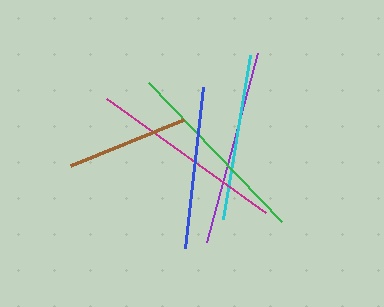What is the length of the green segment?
The green segment is approximately 192 pixels long.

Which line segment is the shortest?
The brown line is the shortest at approximately 122 pixels.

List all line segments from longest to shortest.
From longest to shortest: purple, magenta, green, cyan, blue, brown.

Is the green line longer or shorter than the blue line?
The green line is longer than the blue line.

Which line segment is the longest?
The purple line is the longest at approximately 196 pixels.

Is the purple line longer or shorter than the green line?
The purple line is longer than the green line.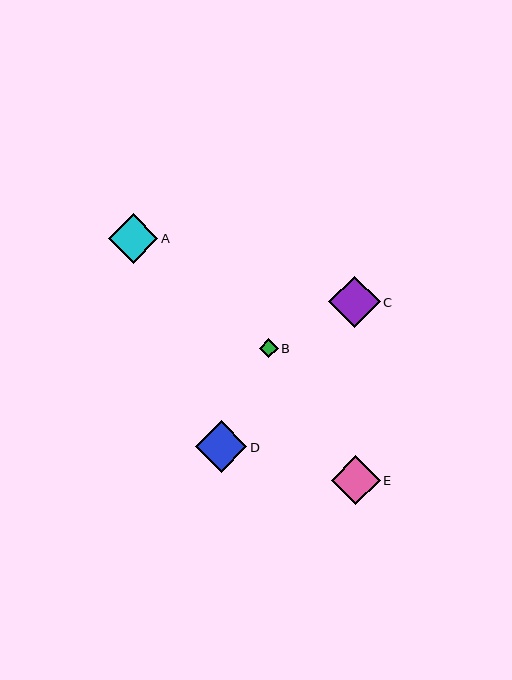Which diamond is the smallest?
Diamond B is the smallest with a size of approximately 19 pixels.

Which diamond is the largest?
Diamond D is the largest with a size of approximately 52 pixels.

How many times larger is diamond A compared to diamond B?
Diamond A is approximately 2.6 times the size of diamond B.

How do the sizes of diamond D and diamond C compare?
Diamond D and diamond C are approximately the same size.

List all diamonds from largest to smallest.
From largest to smallest: D, C, E, A, B.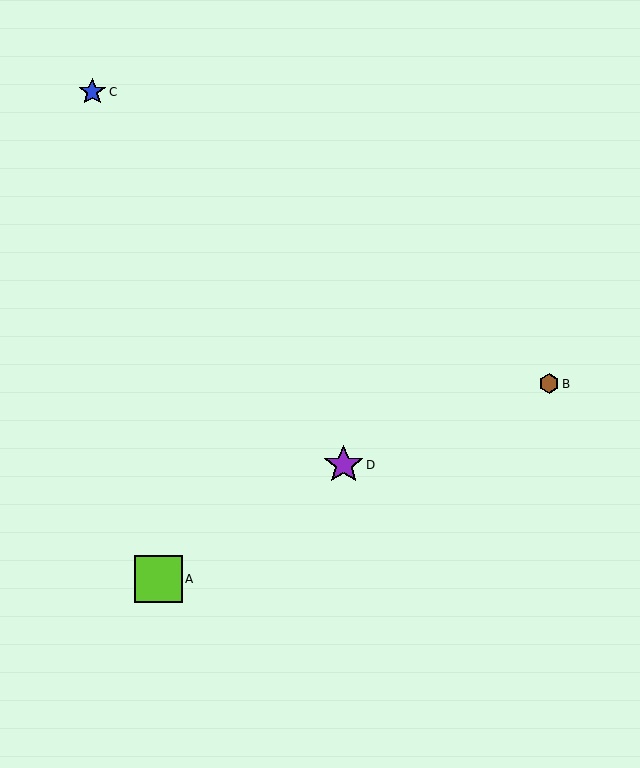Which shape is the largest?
The lime square (labeled A) is the largest.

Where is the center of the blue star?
The center of the blue star is at (92, 92).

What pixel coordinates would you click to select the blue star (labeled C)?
Click at (92, 92) to select the blue star C.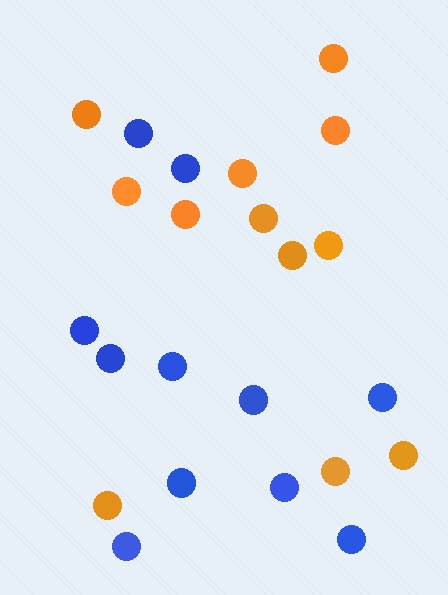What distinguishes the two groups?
There are 2 groups: one group of blue circles (11) and one group of orange circles (12).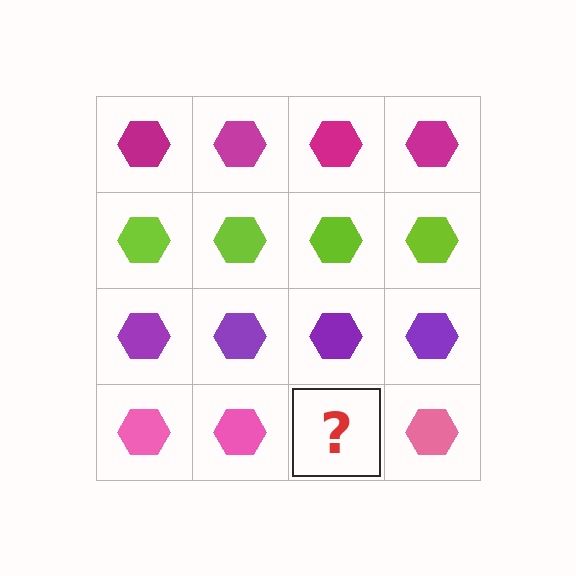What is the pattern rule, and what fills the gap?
The rule is that each row has a consistent color. The gap should be filled with a pink hexagon.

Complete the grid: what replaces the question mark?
The question mark should be replaced with a pink hexagon.